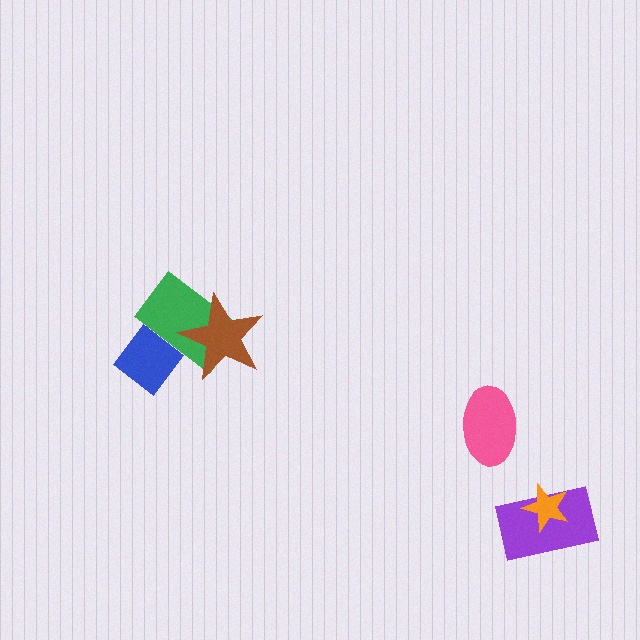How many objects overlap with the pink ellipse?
0 objects overlap with the pink ellipse.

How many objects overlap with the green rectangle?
2 objects overlap with the green rectangle.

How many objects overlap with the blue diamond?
1 object overlaps with the blue diamond.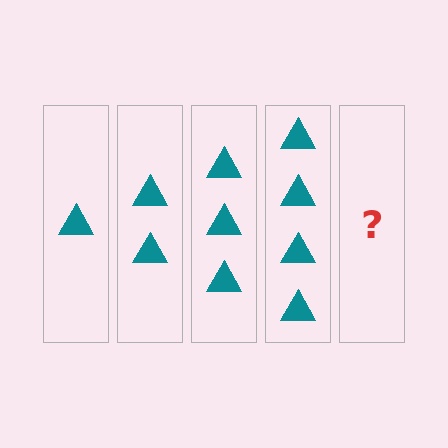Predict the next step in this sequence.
The next step is 5 triangles.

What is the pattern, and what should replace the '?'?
The pattern is that each step adds one more triangle. The '?' should be 5 triangles.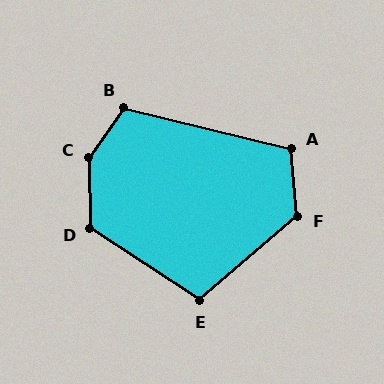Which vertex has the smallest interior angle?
E, at approximately 106 degrees.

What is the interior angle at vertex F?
Approximately 125 degrees (obtuse).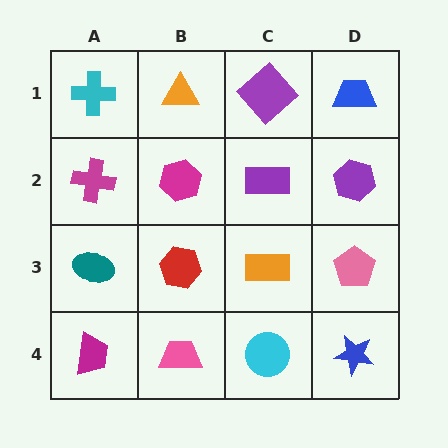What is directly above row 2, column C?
A purple diamond.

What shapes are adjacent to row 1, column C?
A purple rectangle (row 2, column C), an orange triangle (row 1, column B), a blue trapezoid (row 1, column D).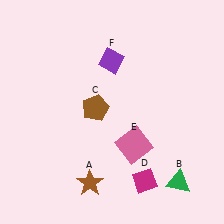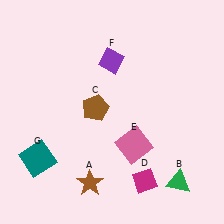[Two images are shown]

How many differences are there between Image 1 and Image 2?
There is 1 difference between the two images.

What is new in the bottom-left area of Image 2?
A teal square (G) was added in the bottom-left area of Image 2.